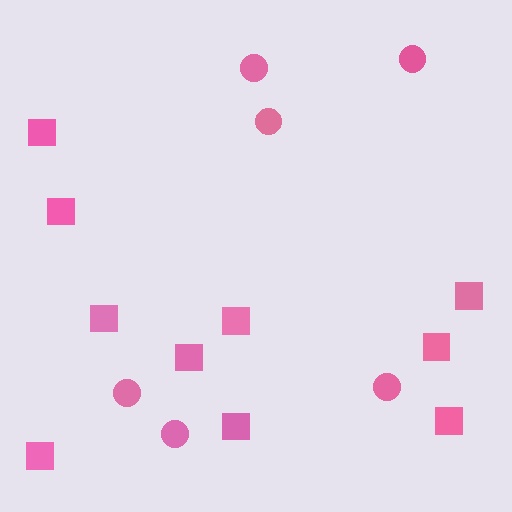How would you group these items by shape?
There are 2 groups: one group of circles (6) and one group of squares (10).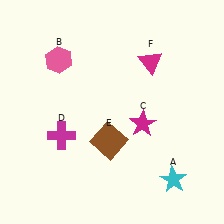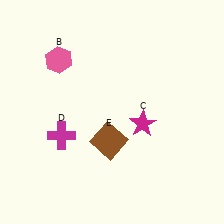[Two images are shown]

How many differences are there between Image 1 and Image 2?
There are 2 differences between the two images.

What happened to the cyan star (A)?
The cyan star (A) was removed in Image 2. It was in the bottom-right area of Image 1.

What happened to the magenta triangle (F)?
The magenta triangle (F) was removed in Image 2. It was in the top-right area of Image 1.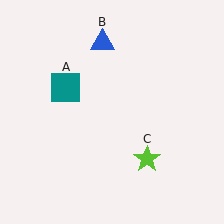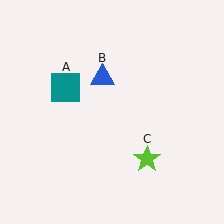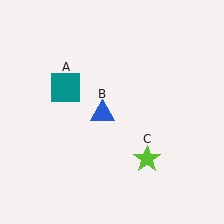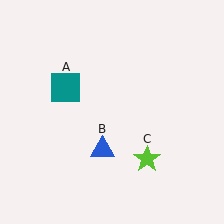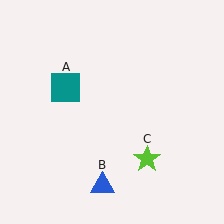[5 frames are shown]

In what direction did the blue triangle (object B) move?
The blue triangle (object B) moved down.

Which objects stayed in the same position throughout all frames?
Teal square (object A) and lime star (object C) remained stationary.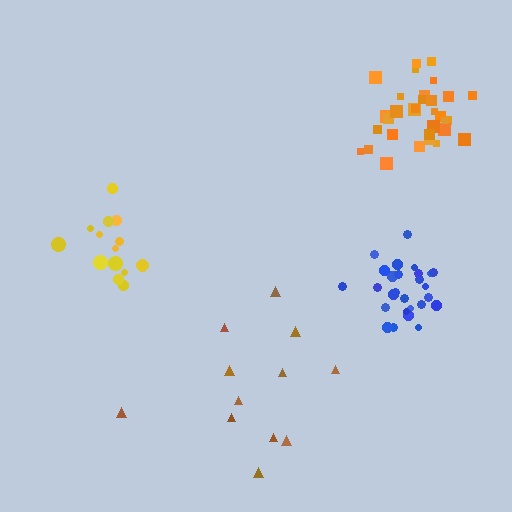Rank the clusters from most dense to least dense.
orange, blue, yellow, brown.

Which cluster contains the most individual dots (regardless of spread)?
Orange (32).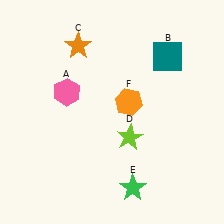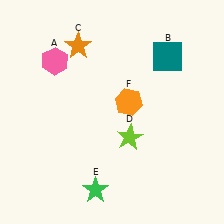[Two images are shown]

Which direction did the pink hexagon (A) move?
The pink hexagon (A) moved up.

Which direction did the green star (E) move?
The green star (E) moved left.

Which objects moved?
The objects that moved are: the pink hexagon (A), the green star (E).